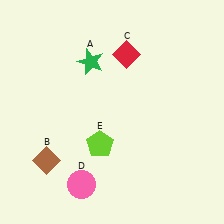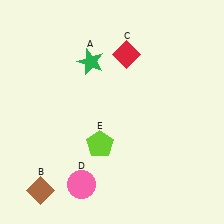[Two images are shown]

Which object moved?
The brown diamond (B) moved down.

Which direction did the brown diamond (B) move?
The brown diamond (B) moved down.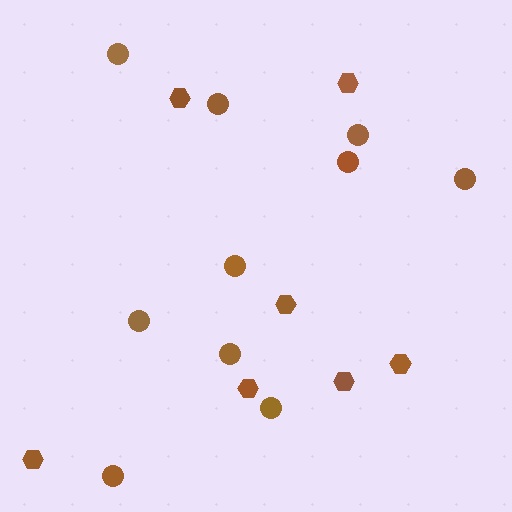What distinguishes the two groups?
There are 2 groups: one group of circles (10) and one group of hexagons (7).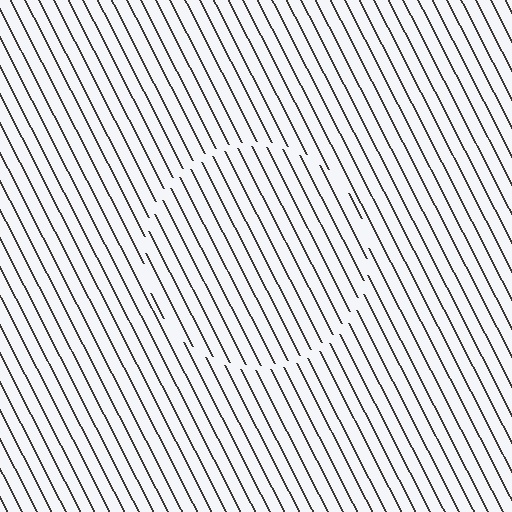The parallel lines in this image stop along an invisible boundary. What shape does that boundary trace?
An illusory circle. The interior of the shape contains the same grating, shifted by half a period — the contour is defined by the phase discontinuity where line-ends from the inner and outer gratings abut.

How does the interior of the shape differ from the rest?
The interior of the shape contains the same grating, shifted by half a period — the contour is defined by the phase discontinuity where line-ends from the inner and outer gratings abut.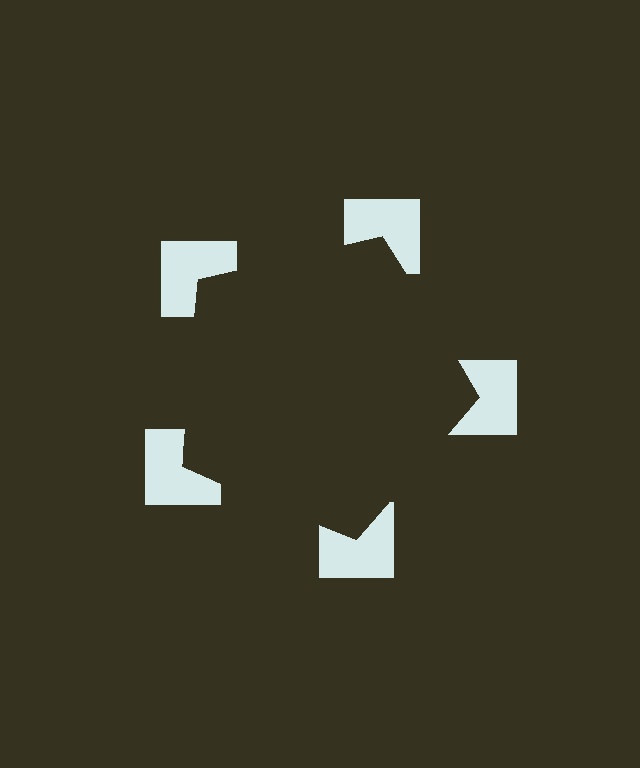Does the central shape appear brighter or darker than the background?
It typically appears slightly darker than the background, even though no actual brightness change is drawn.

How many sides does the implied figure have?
5 sides.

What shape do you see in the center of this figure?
An illusory pentagon — its edges are inferred from the aligned wedge cuts in the notched squares, not physically drawn.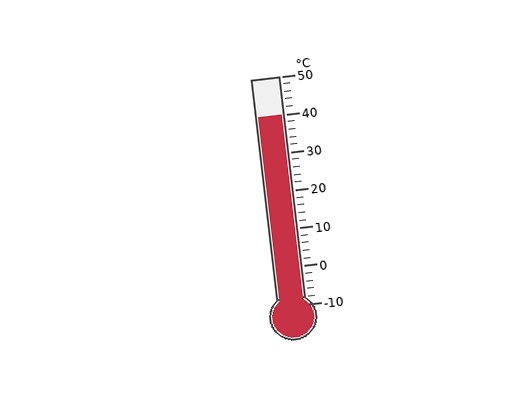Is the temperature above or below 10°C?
The temperature is above 10°C.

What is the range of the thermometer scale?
The thermometer scale ranges from -10°C to 50°C.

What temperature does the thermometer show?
The thermometer shows approximately 40°C.